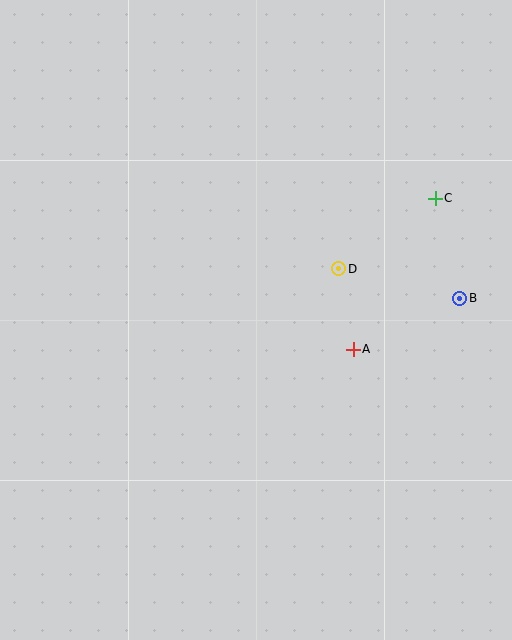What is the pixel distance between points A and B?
The distance between A and B is 119 pixels.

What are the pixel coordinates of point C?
Point C is at (435, 199).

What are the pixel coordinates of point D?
Point D is at (339, 269).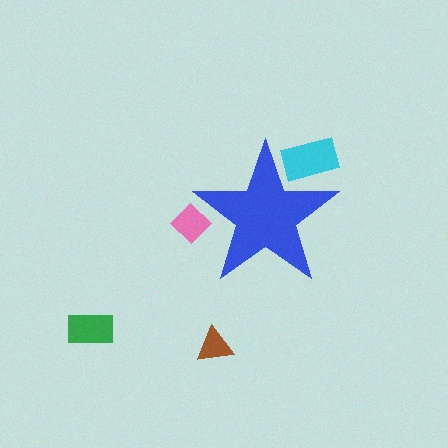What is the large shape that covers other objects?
A blue star.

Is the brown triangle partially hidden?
No, the brown triangle is fully visible.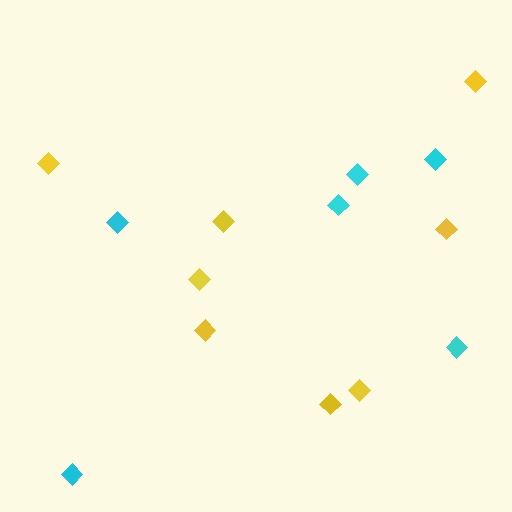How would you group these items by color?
There are 2 groups: one group of cyan diamonds (6) and one group of yellow diamonds (8).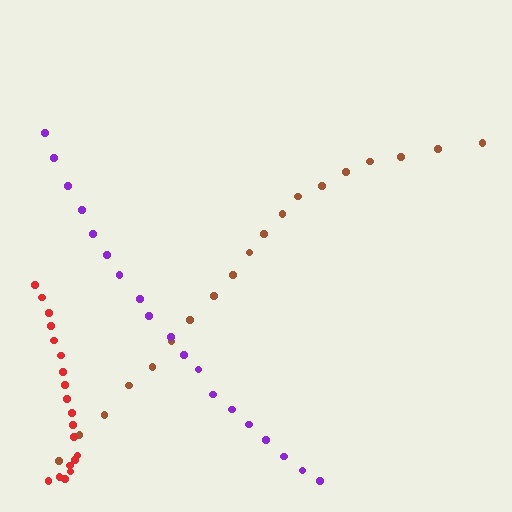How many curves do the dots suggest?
There are 3 distinct paths.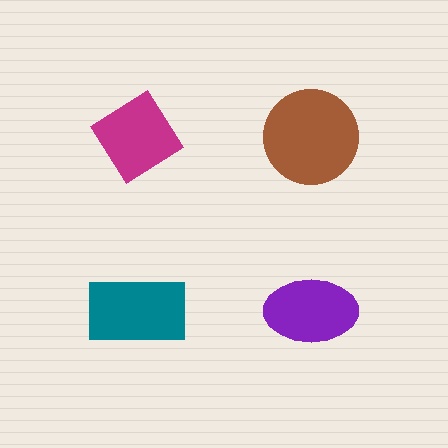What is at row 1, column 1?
A magenta diamond.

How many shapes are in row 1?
2 shapes.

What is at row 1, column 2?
A brown circle.